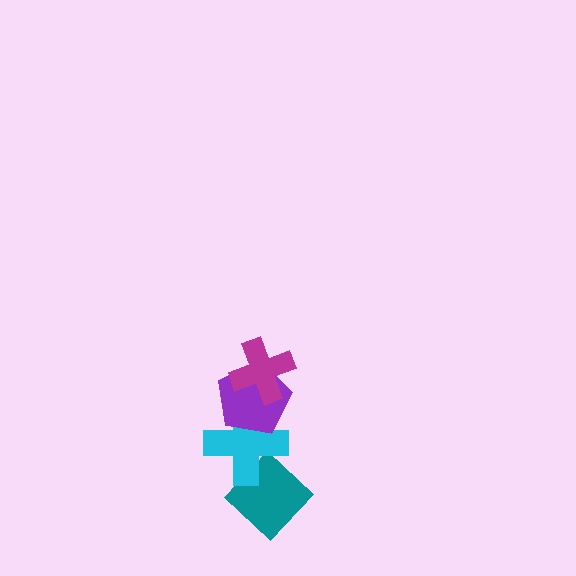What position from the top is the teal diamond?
The teal diamond is 4th from the top.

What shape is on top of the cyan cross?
The purple pentagon is on top of the cyan cross.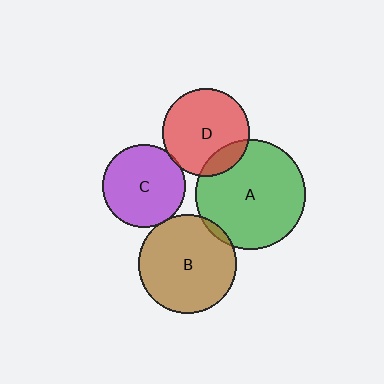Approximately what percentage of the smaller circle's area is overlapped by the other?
Approximately 5%.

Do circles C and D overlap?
Yes.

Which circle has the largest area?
Circle A (green).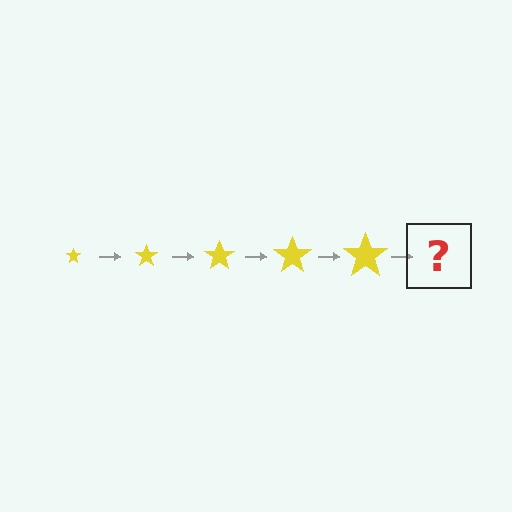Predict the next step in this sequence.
The next step is a yellow star, larger than the previous one.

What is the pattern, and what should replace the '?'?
The pattern is that the star gets progressively larger each step. The '?' should be a yellow star, larger than the previous one.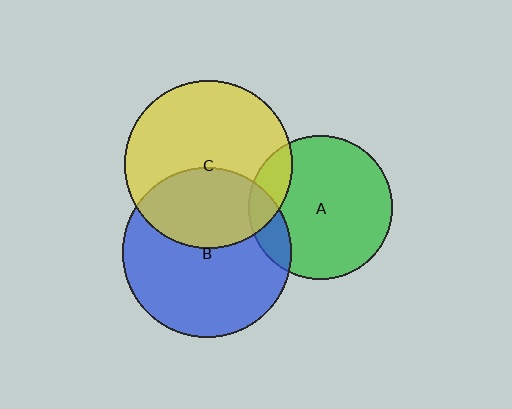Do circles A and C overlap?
Yes.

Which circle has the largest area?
Circle B (blue).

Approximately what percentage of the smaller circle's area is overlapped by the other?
Approximately 15%.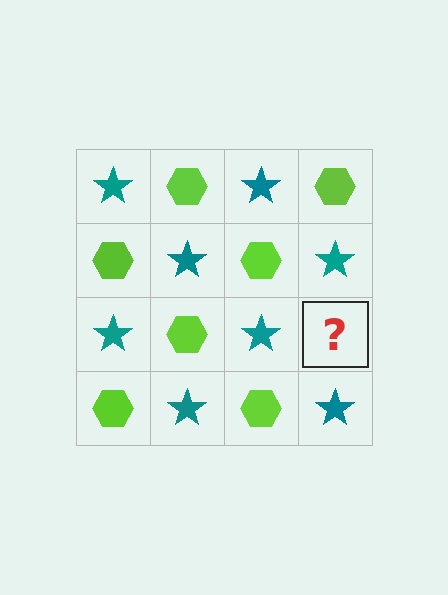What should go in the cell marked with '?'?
The missing cell should contain a lime hexagon.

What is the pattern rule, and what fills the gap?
The rule is that it alternates teal star and lime hexagon in a checkerboard pattern. The gap should be filled with a lime hexagon.